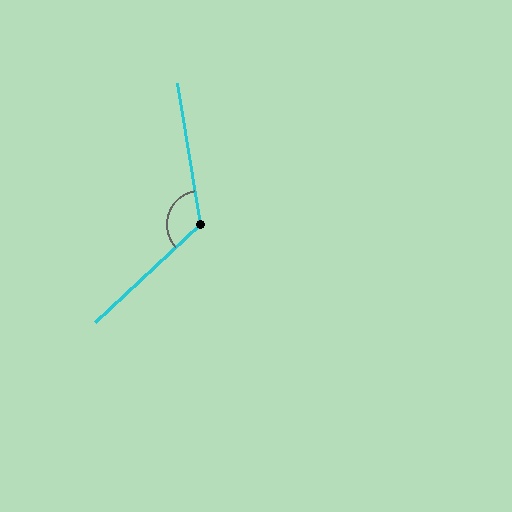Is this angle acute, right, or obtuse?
It is obtuse.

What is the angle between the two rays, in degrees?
Approximately 124 degrees.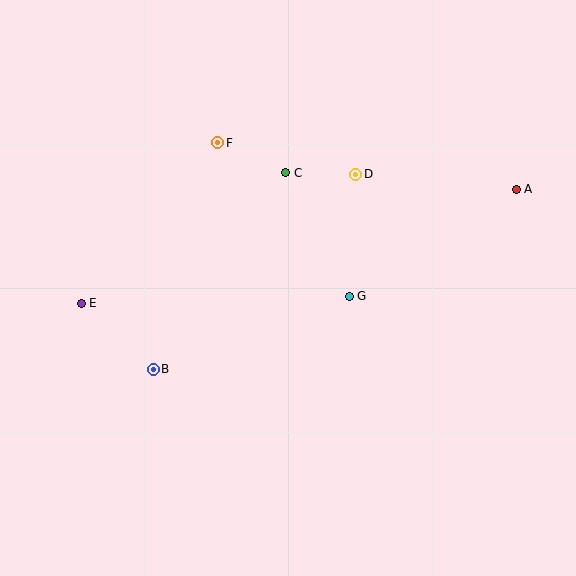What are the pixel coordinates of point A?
Point A is at (516, 189).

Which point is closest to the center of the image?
Point G at (349, 296) is closest to the center.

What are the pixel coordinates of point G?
Point G is at (349, 296).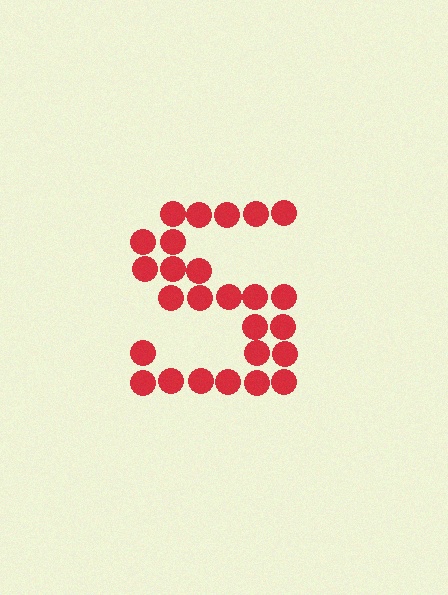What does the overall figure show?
The overall figure shows the letter S.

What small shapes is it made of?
It is made of small circles.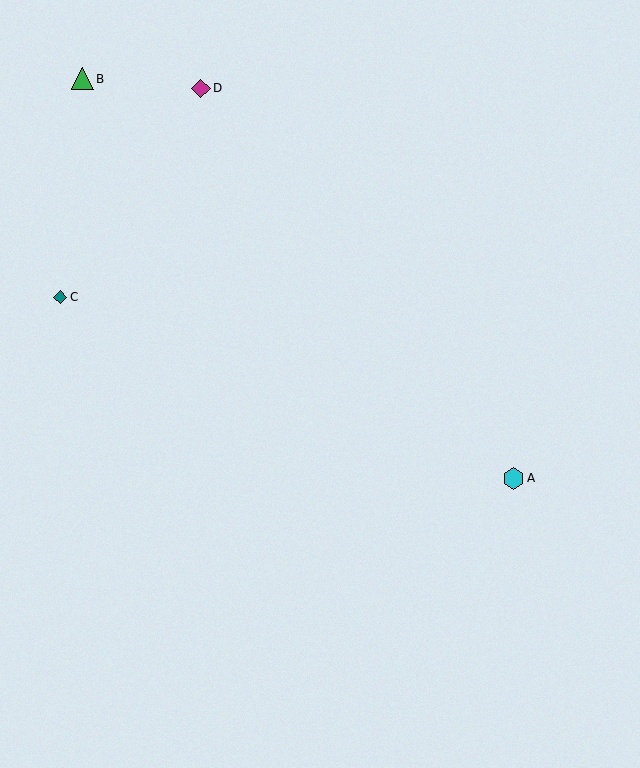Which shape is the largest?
The green triangle (labeled B) is the largest.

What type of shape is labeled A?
Shape A is a cyan hexagon.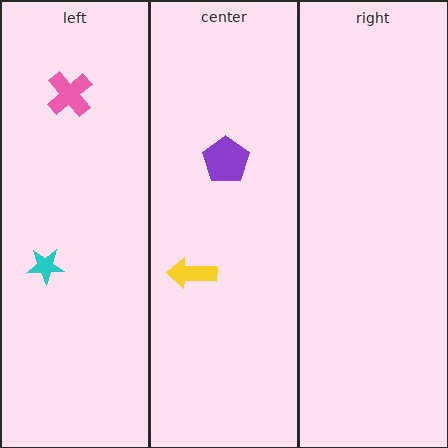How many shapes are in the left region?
2.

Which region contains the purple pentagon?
The center region.